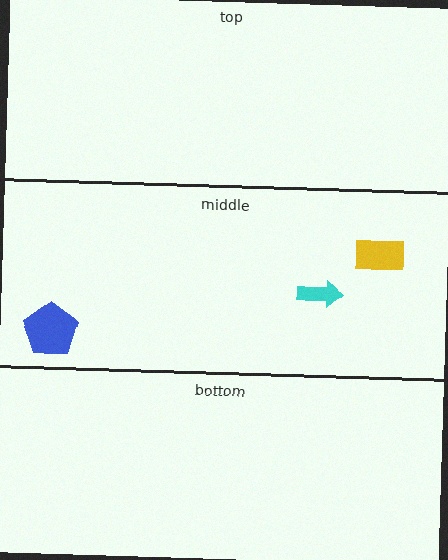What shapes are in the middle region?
The cyan arrow, the yellow rectangle, the blue pentagon.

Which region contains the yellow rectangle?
The middle region.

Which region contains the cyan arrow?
The middle region.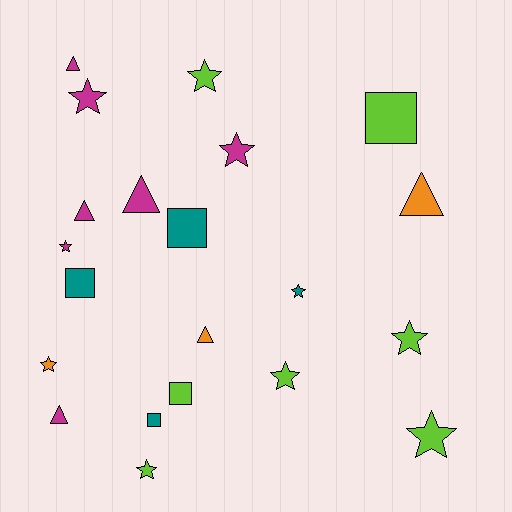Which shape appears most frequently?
Star, with 10 objects.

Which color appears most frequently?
Lime, with 7 objects.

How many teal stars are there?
There is 1 teal star.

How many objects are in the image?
There are 21 objects.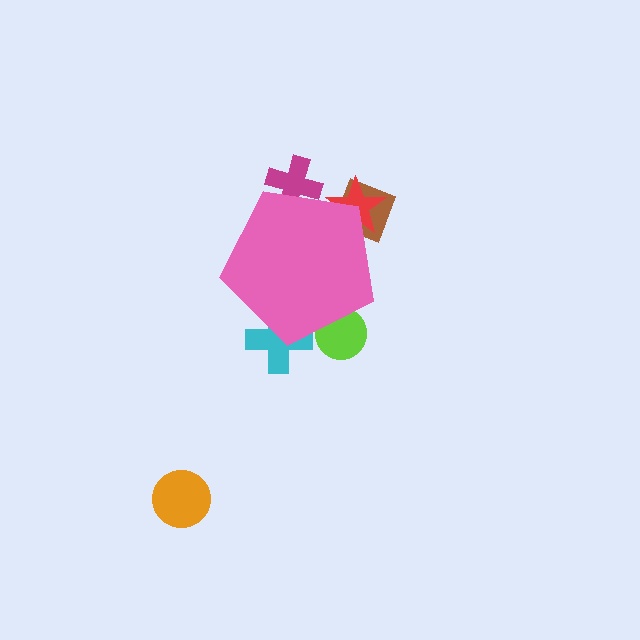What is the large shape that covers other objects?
A pink pentagon.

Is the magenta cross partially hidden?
Yes, the magenta cross is partially hidden behind the pink pentagon.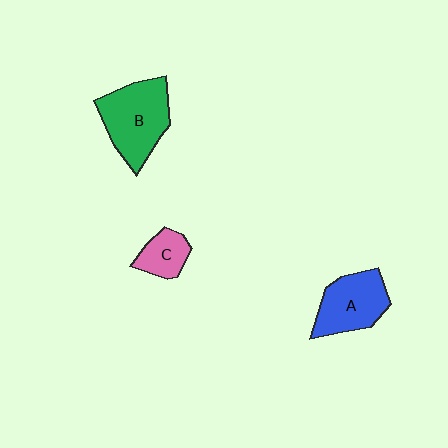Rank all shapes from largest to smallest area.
From largest to smallest: B (green), A (blue), C (pink).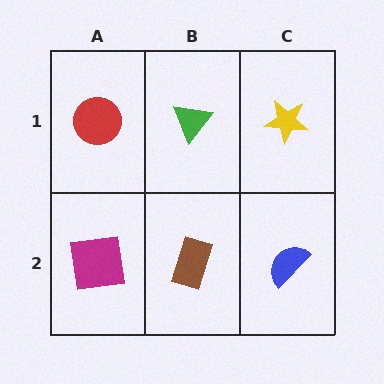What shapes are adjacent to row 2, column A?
A red circle (row 1, column A), a brown rectangle (row 2, column B).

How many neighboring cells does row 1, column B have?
3.